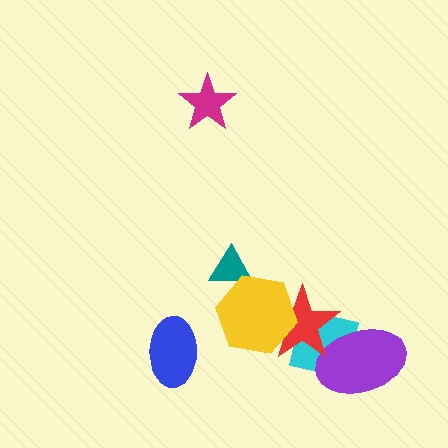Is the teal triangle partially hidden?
Yes, it is partially covered by another shape.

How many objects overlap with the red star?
3 objects overlap with the red star.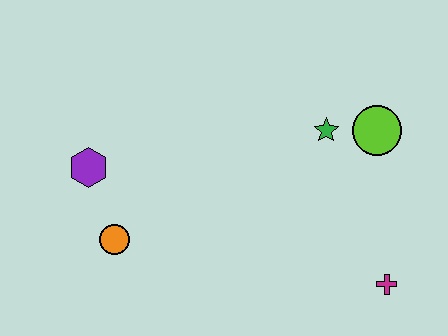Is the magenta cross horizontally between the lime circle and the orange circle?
No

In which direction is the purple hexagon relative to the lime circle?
The purple hexagon is to the left of the lime circle.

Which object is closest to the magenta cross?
The lime circle is closest to the magenta cross.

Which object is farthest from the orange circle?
The lime circle is farthest from the orange circle.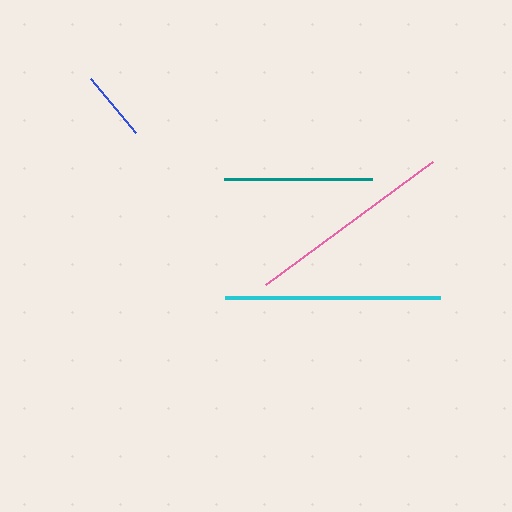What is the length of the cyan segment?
The cyan segment is approximately 215 pixels long.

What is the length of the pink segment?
The pink segment is approximately 207 pixels long.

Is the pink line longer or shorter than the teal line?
The pink line is longer than the teal line.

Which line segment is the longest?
The cyan line is the longest at approximately 215 pixels.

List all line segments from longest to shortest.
From longest to shortest: cyan, pink, teal, blue.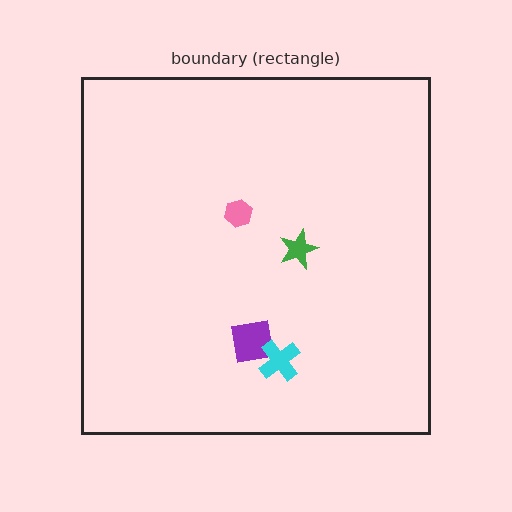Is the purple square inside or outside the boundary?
Inside.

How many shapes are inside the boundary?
4 inside, 0 outside.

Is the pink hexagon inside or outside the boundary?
Inside.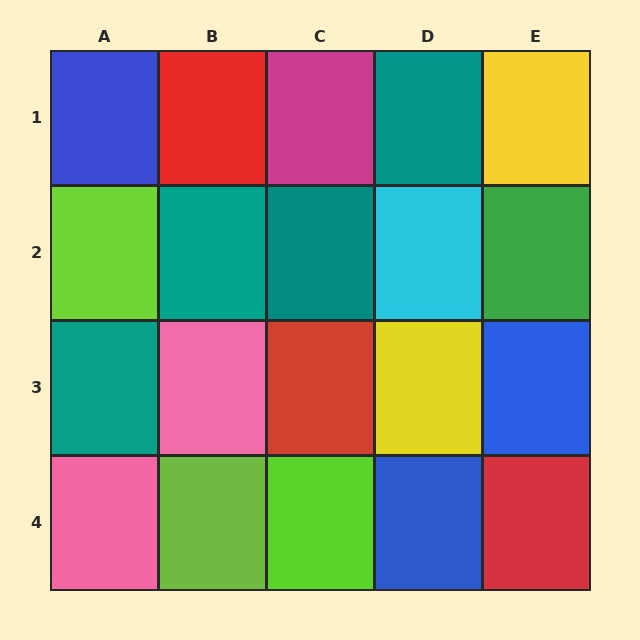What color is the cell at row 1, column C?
Magenta.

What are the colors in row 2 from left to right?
Lime, teal, teal, cyan, green.